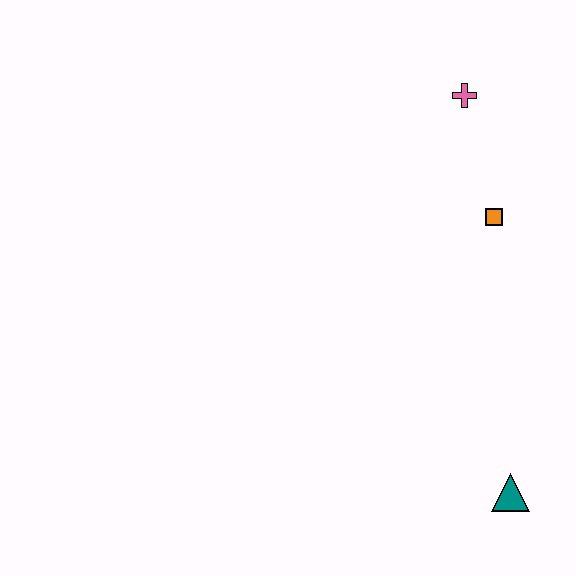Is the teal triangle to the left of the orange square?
No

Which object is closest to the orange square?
The pink cross is closest to the orange square.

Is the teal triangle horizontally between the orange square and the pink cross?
No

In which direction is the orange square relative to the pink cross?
The orange square is below the pink cross.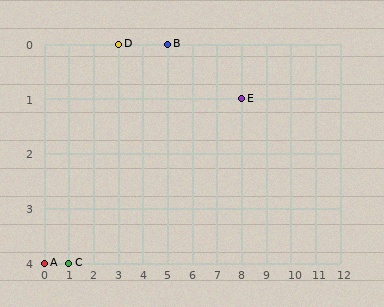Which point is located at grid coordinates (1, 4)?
Point C is at (1, 4).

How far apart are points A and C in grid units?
Points A and C are 1 column apart.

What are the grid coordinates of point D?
Point D is at grid coordinates (3, 0).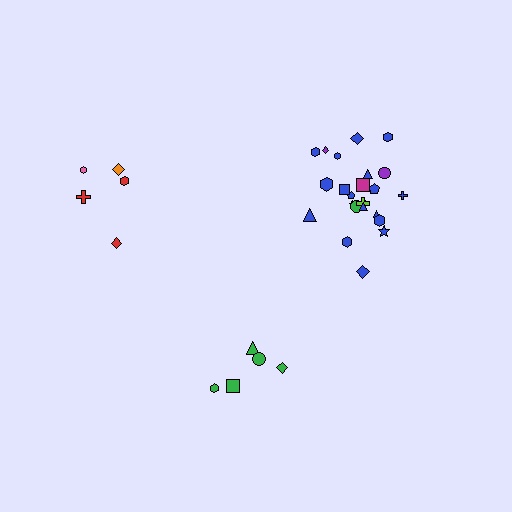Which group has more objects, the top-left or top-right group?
The top-right group.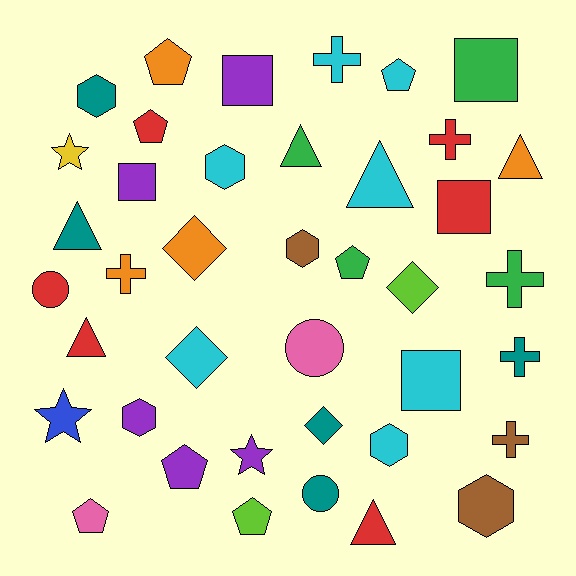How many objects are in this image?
There are 40 objects.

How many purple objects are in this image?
There are 5 purple objects.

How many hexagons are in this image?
There are 6 hexagons.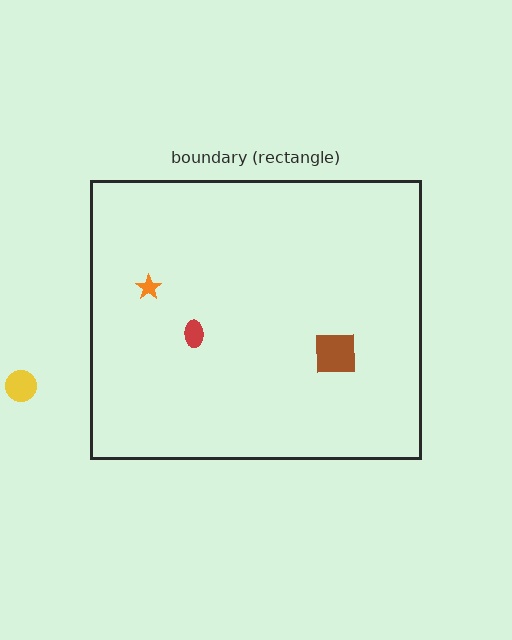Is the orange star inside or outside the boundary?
Inside.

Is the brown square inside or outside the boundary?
Inside.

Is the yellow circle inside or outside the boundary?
Outside.